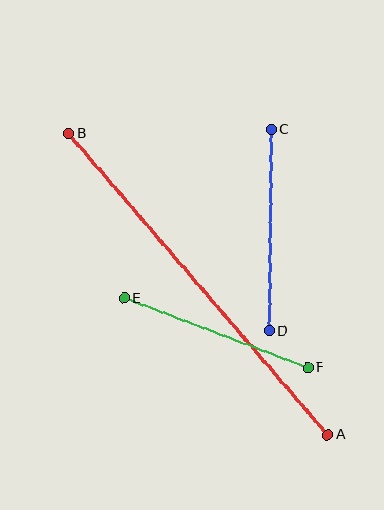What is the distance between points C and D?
The distance is approximately 202 pixels.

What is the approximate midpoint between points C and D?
The midpoint is at approximately (270, 230) pixels.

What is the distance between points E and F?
The distance is approximately 196 pixels.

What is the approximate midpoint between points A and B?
The midpoint is at approximately (198, 284) pixels.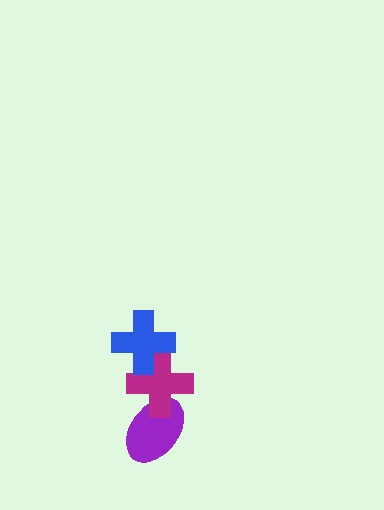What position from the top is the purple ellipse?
The purple ellipse is 3rd from the top.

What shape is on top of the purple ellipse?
The magenta cross is on top of the purple ellipse.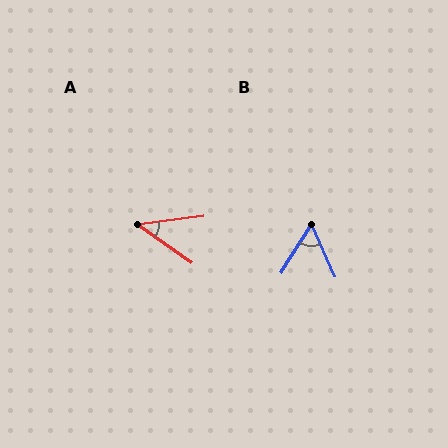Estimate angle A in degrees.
Approximately 42 degrees.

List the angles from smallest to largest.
A (42°), B (57°).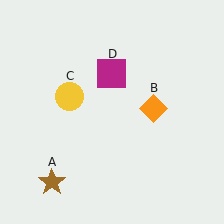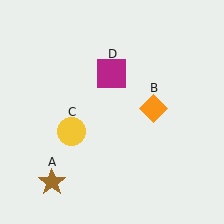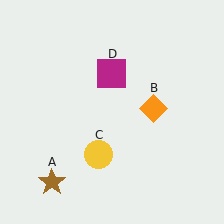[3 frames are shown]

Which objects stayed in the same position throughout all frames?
Brown star (object A) and orange diamond (object B) and magenta square (object D) remained stationary.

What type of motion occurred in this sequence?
The yellow circle (object C) rotated counterclockwise around the center of the scene.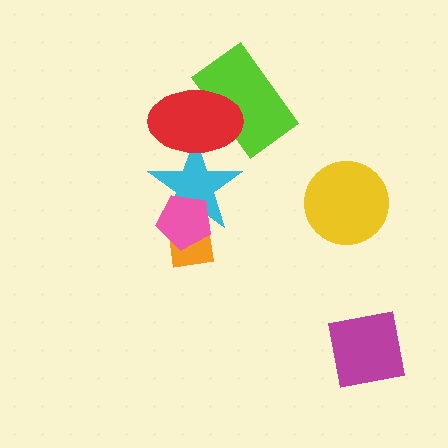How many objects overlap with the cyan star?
3 objects overlap with the cyan star.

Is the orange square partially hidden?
Yes, it is partially covered by another shape.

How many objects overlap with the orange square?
2 objects overlap with the orange square.